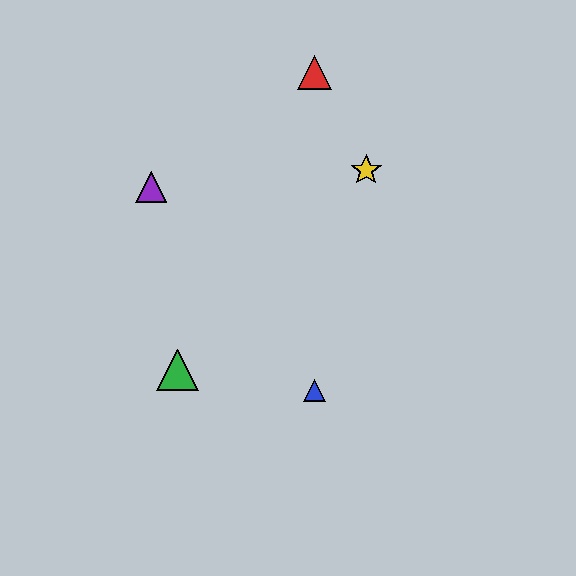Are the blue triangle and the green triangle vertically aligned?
No, the blue triangle is at x≈314 and the green triangle is at x≈178.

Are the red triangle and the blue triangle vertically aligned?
Yes, both are at x≈314.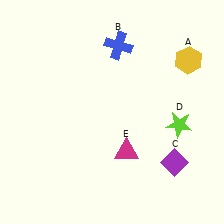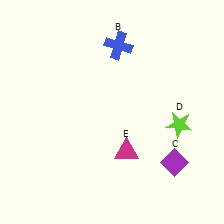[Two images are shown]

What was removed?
The yellow hexagon (A) was removed in Image 2.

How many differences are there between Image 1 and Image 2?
There is 1 difference between the two images.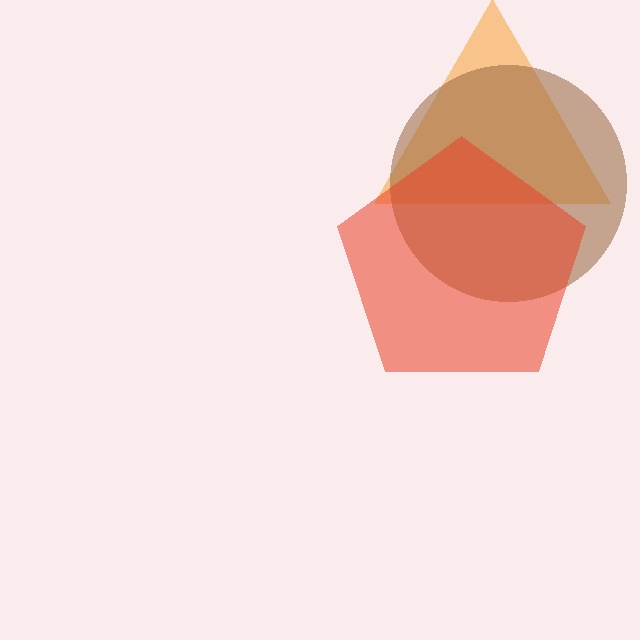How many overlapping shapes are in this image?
There are 3 overlapping shapes in the image.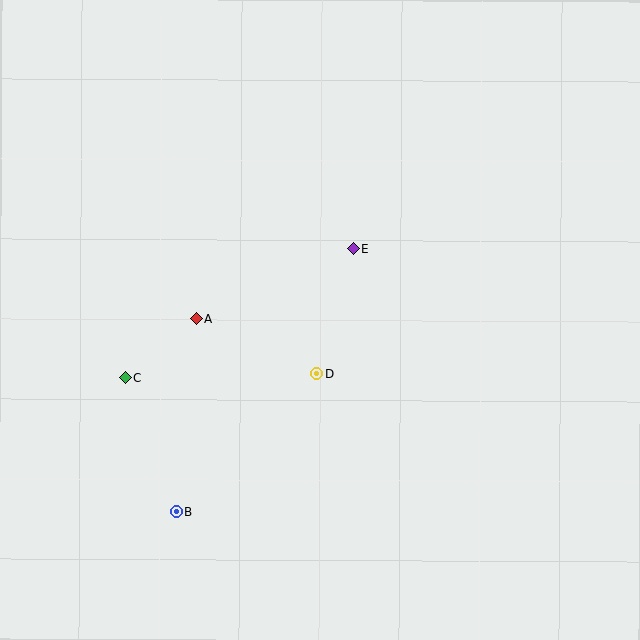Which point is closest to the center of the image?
Point D at (317, 374) is closest to the center.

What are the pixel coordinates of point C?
Point C is at (125, 378).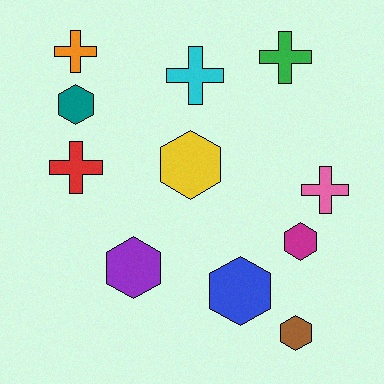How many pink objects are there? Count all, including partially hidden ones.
There is 1 pink object.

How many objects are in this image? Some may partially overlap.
There are 11 objects.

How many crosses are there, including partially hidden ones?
There are 5 crosses.